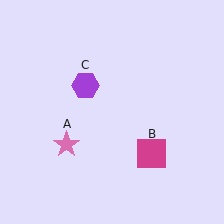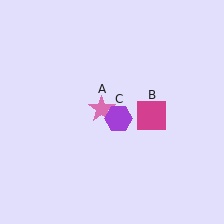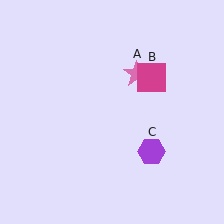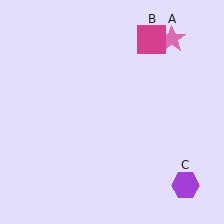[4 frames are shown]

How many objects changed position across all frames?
3 objects changed position: pink star (object A), magenta square (object B), purple hexagon (object C).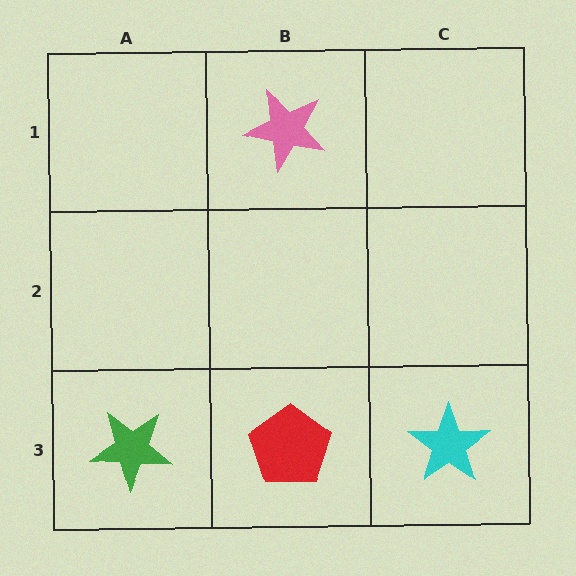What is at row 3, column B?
A red pentagon.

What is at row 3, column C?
A cyan star.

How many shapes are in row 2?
0 shapes.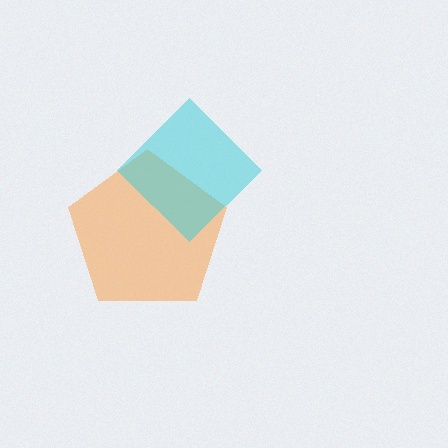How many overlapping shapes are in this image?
There are 2 overlapping shapes in the image.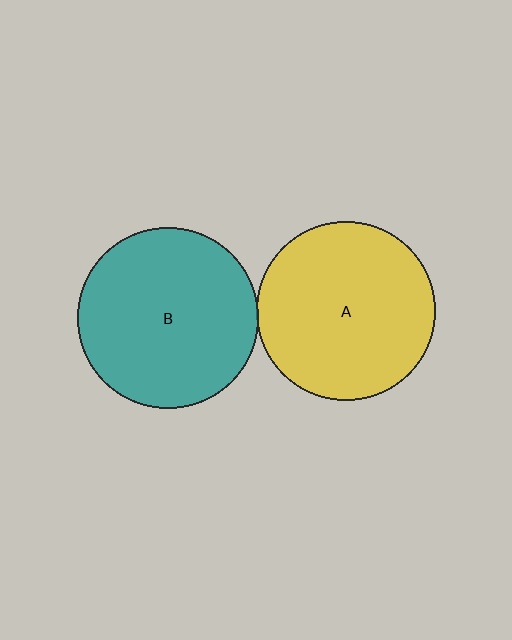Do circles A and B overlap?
Yes.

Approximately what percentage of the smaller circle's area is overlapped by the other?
Approximately 5%.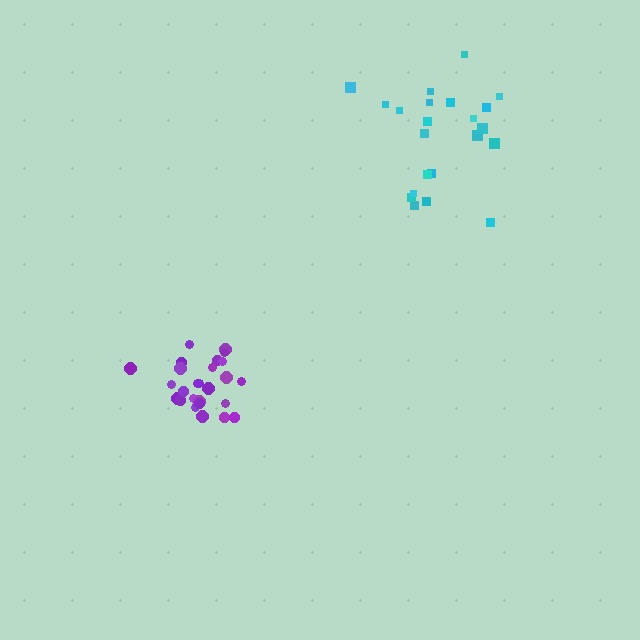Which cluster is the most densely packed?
Purple.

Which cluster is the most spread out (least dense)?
Cyan.